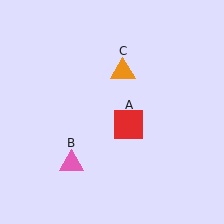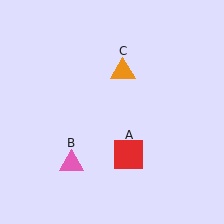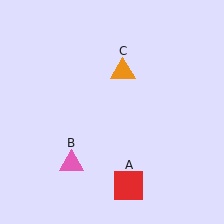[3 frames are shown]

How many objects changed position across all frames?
1 object changed position: red square (object A).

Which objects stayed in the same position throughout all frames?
Pink triangle (object B) and orange triangle (object C) remained stationary.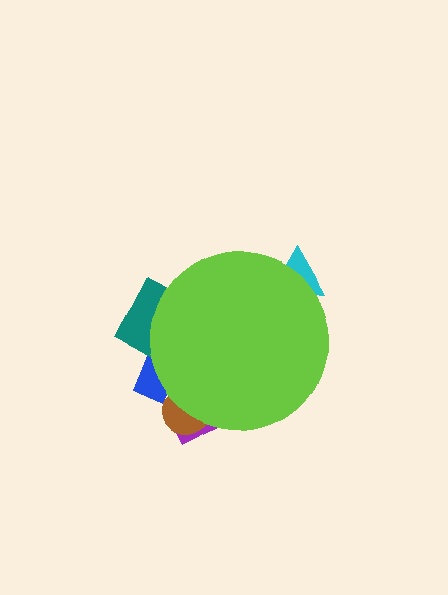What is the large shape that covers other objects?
A lime circle.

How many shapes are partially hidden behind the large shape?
5 shapes are partially hidden.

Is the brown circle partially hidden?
Yes, the brown circle is partially hidden behind the lime circle.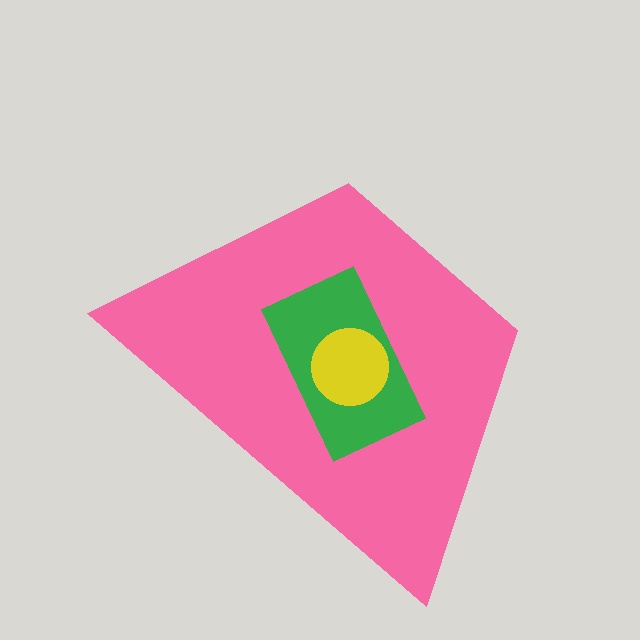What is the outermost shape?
The pink trapezoid.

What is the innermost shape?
The yellow circle.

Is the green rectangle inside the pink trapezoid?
Yes.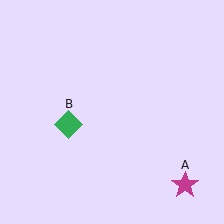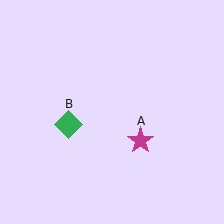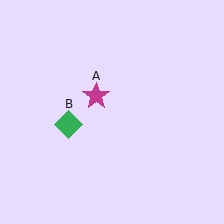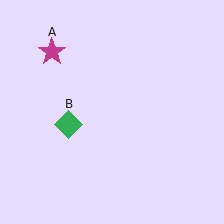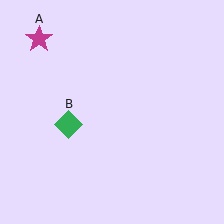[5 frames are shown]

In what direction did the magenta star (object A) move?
The magenta star (object A) moved up and to the left.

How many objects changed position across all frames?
1 object changed position: magenta star (object A).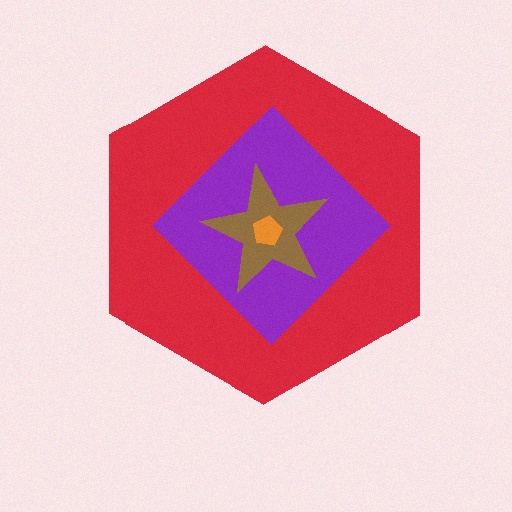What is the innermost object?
The orange pentagon.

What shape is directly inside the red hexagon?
The purple diamond.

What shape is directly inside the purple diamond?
The brown star.